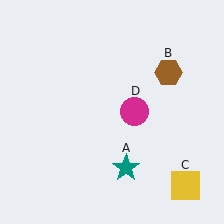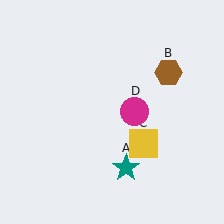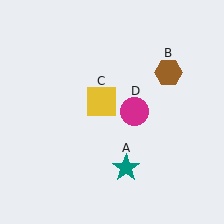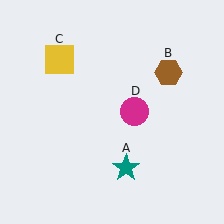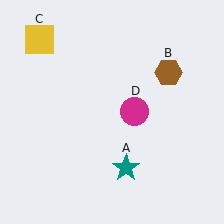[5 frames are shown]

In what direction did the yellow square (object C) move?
The yellow square (object C) moved up and to the left.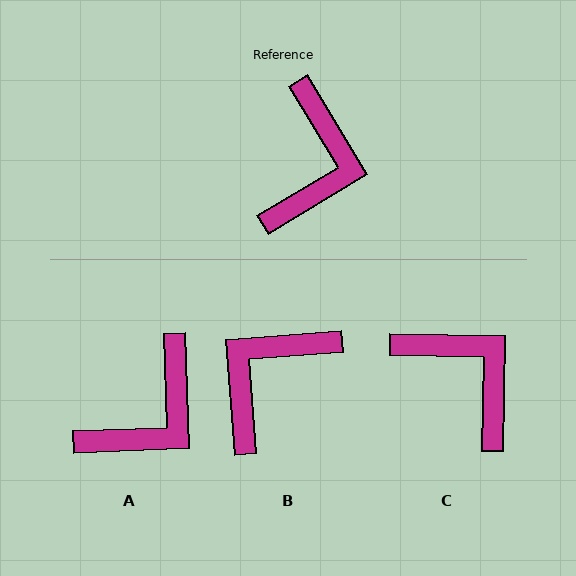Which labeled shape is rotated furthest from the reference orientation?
B, about 153 degrees away.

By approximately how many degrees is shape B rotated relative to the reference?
Approximately 153 degrees counter-clockwise.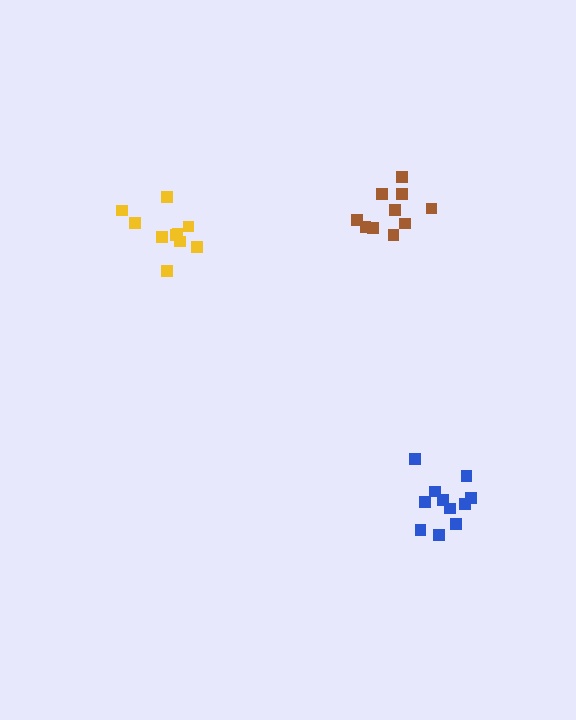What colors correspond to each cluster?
The clusters are colored: brown, blue, yellow.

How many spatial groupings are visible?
There are 3 spatial groupings.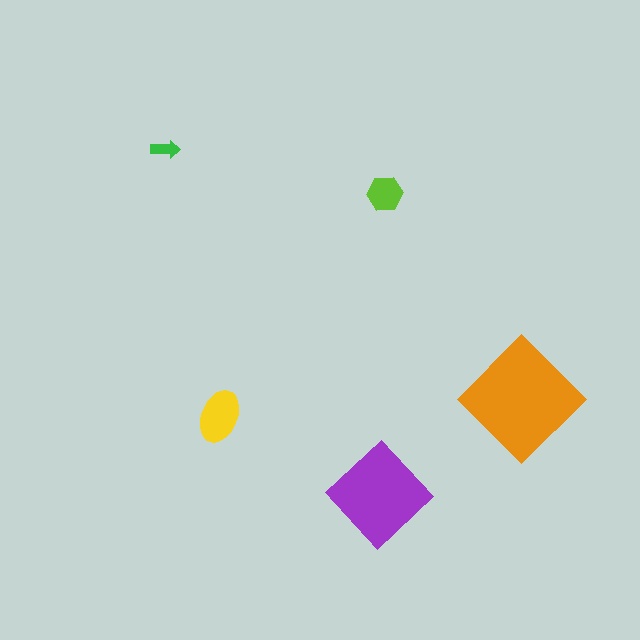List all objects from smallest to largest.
The green arrow, the lime hexagon, the yellow ellipse, the purple diamond, the orange diamond.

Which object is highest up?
The green arrow is topmost.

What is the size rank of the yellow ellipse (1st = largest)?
3rd.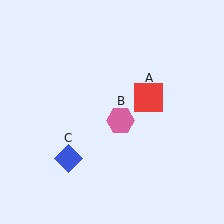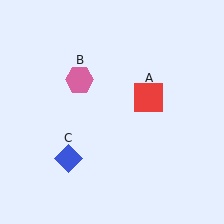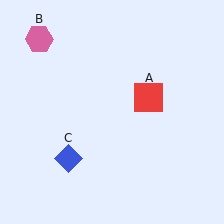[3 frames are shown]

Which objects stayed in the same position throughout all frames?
Red square (object A) and blue diamond (object C) remained stationary.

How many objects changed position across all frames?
1 object changed position: pink hexagon (object B).